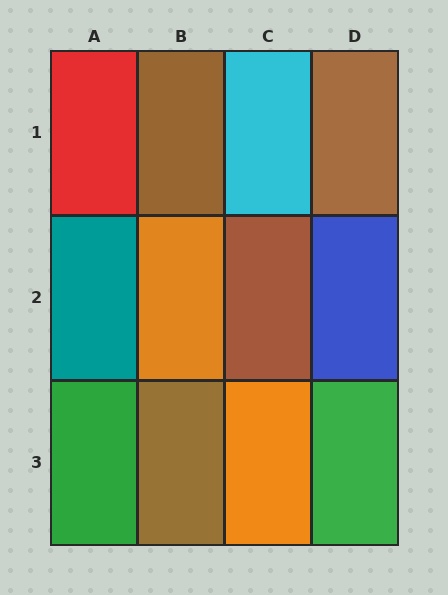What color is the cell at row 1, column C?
Cyan.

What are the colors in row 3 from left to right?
Green, brown, orange, green.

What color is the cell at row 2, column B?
Orange.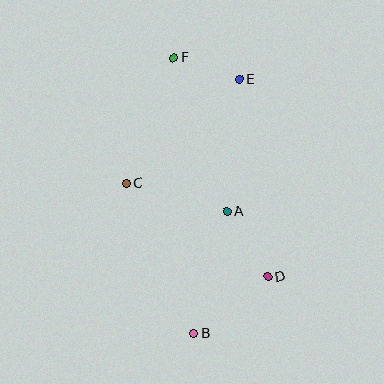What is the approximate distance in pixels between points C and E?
The distance between C and E is approximately 153 pixels.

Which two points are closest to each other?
Points E and F are closest to each other.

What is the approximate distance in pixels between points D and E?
The distance between D and E is approximately 199 pixels.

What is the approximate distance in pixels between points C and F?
The distance between C and F is approximately 134 pixels.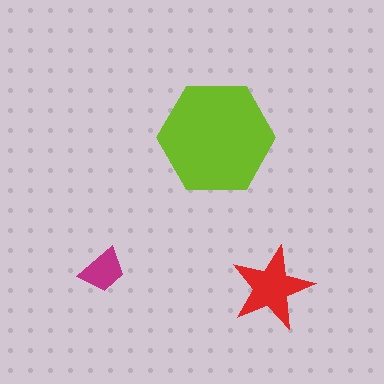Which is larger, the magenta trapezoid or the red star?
The red star.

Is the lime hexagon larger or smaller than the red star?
Larger.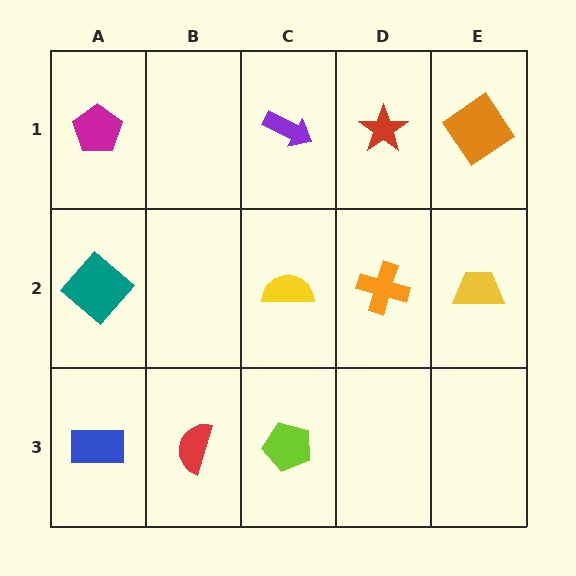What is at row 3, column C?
A lime pentagon.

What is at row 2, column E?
A yellow trapezoid.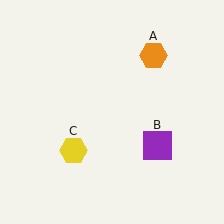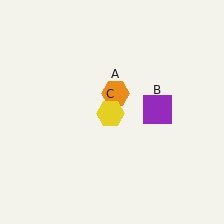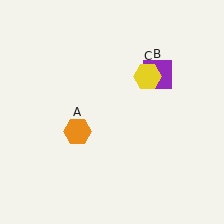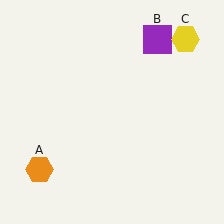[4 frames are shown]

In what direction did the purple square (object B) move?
The purple square (object B) moved up.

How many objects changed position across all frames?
3 objects changed position: orange hexagon (object A), purple square (object B), yellow hexagon (object C).